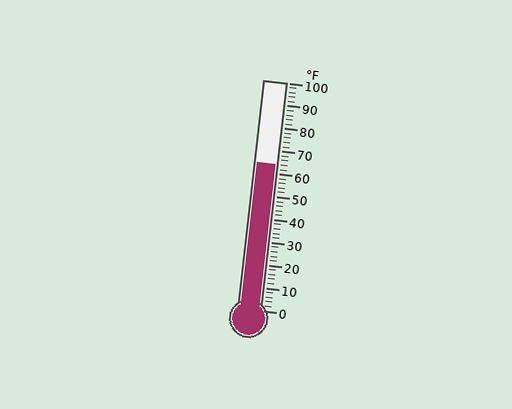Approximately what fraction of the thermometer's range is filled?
The thermometer is filled to approximately 65% of its range.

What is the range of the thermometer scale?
The thermometer scale ranges from 0°F to 100°F.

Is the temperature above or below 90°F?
The temperature is below 90°F.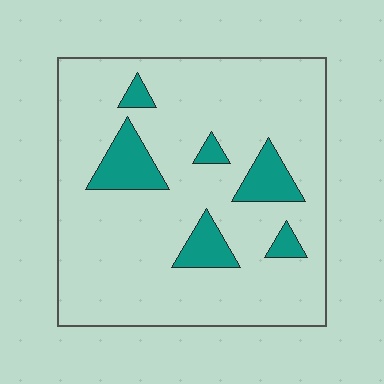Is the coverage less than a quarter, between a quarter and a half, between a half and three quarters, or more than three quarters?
Less than a quarter.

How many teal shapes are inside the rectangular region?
6.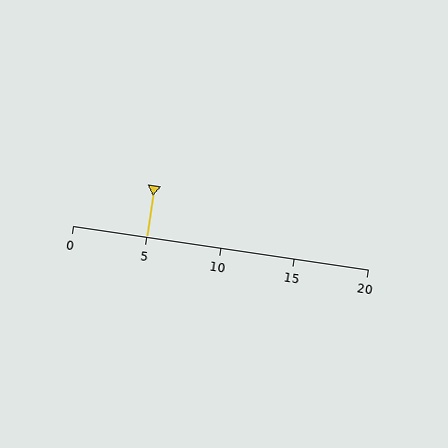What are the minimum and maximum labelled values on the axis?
The axis runs from 0 to 20.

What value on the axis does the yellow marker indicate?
The marker indicates approximately 5.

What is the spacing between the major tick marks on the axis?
The major ticks are spaced 5 apart.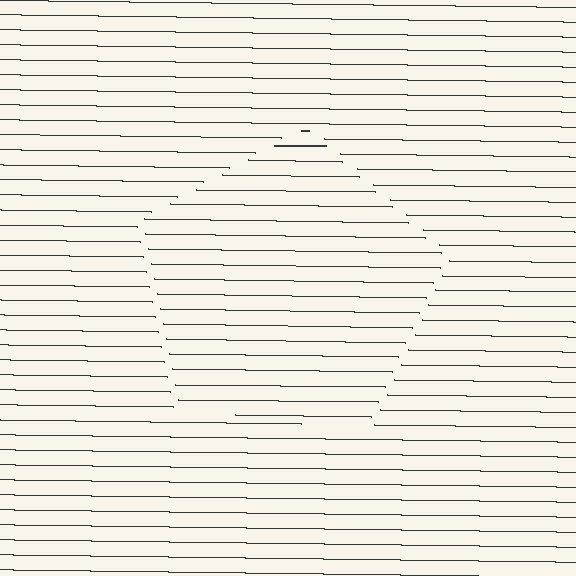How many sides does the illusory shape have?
5 sides — the line-ends trace a pentagon.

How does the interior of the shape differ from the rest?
The interior of the shape contains the same grating, shifted by half a period — the contour is defined by the phase discontinuity where line-ends from the inner and outer gratings abut.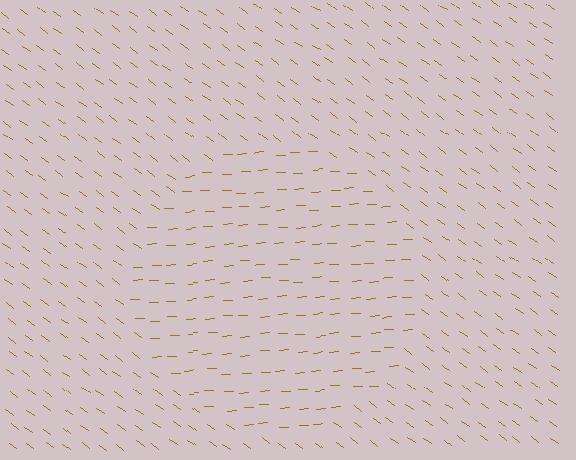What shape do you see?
I see a circle.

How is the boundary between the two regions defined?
The boundary is defined purely by a change in line orientation (approximately 39 degrees difference). All lines are the same color and thickness.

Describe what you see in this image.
The image is filled with small brown line segments. A circle region in the image has lines oriented differently from the surrounding lines, creating a visible texture boundary.